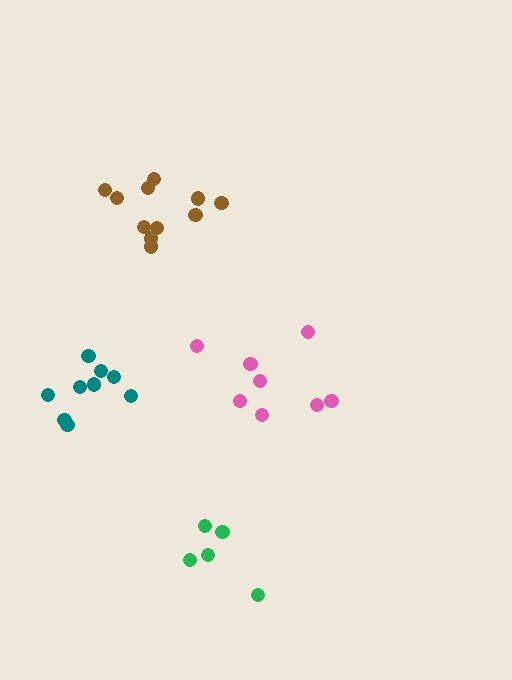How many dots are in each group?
Group 1: 8 dots, Group 2: 11 dots, Group 3: 5 dots, Group 4: 9 dots (33 total).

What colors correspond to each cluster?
The clusters are colored: pink, brown, green, teal.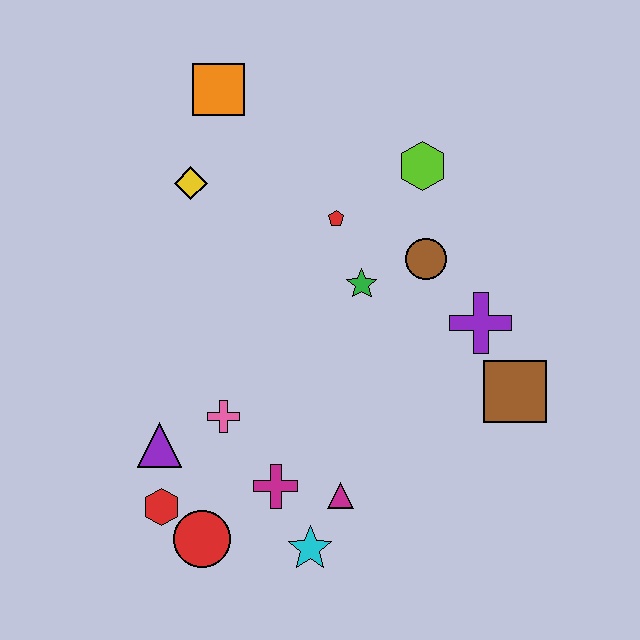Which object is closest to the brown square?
The purple cross is closest to the brown square.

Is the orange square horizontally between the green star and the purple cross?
No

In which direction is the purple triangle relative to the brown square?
The purple triangle is to the left of the brown square.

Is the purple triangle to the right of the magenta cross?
No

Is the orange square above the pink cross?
Yes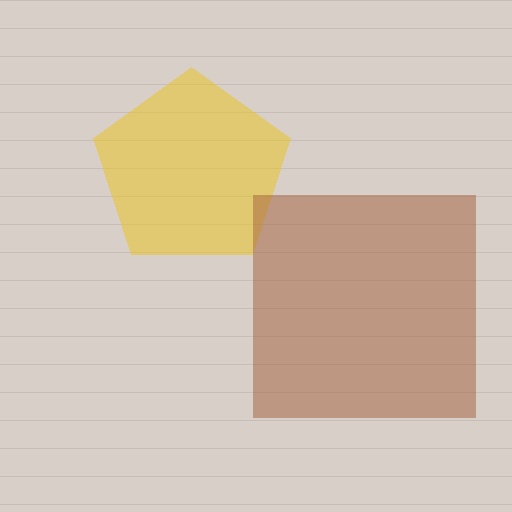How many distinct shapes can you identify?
There are 2 distinct shapes: a yellow pentagon, a brown square.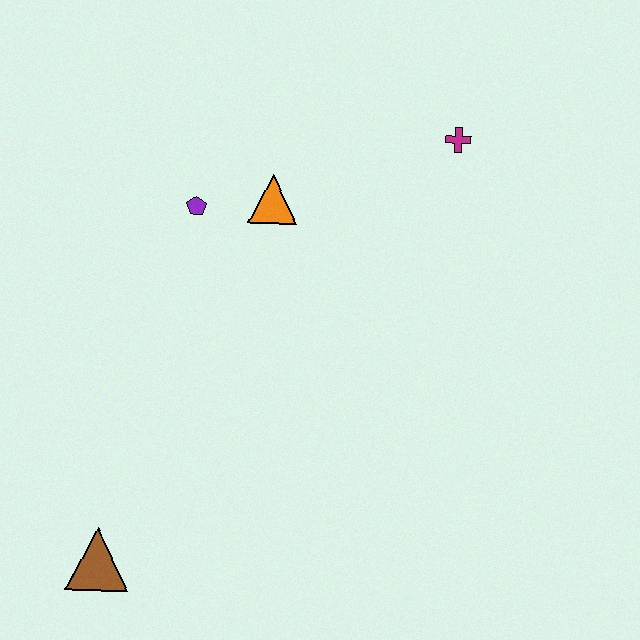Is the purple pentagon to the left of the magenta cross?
Yes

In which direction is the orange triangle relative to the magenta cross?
The orange triangle is to the left of the magenta cross.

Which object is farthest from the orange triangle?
The brown triangle is farthest from the orange triangle.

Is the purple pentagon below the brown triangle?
No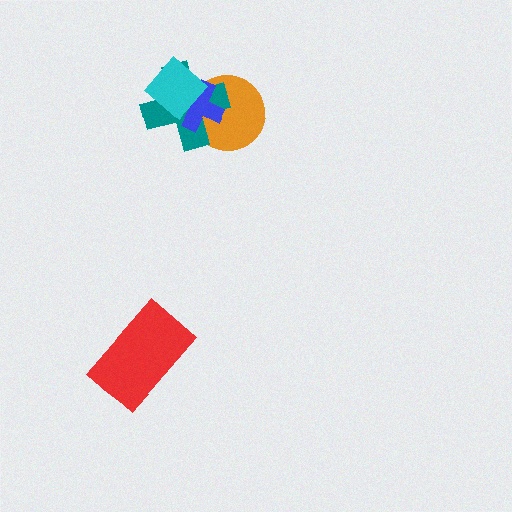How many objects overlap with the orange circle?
3 objects overlap with the orange circle.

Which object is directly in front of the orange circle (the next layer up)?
The teal cross is directly in front of the orange circle.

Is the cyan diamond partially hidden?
No, no other shape covers it.